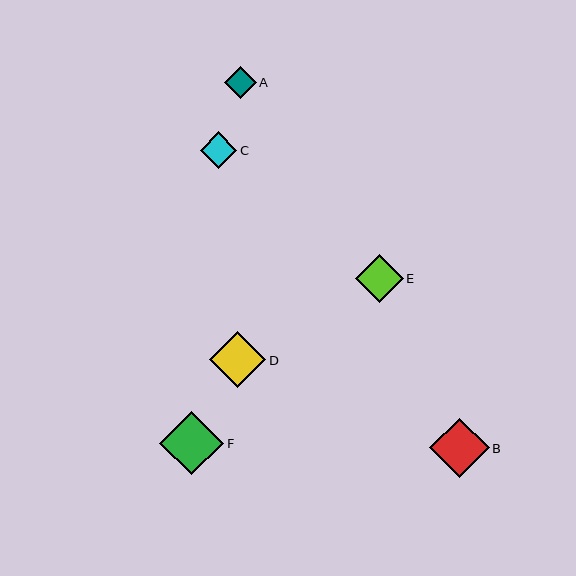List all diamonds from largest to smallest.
From largest to smallest: F, B, D, E, C, A.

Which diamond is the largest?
Diamond F is the largest with a size of approximately 64 pixels.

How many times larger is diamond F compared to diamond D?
Diamond F is approximately 1.1 times the size of diamond D.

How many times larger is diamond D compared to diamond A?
Diamond D is approximately 1.8 times the size of diamond A.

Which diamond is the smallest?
Diamond A is the smallest with a size of approximately 31 pixels.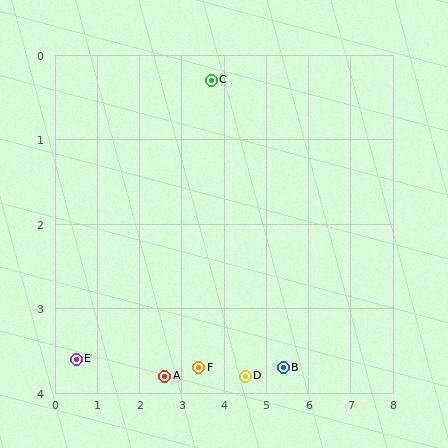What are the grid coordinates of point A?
Point A is at approximately (2.6, 3.8).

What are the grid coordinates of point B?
Point B is at approximately (5.4, 3.7).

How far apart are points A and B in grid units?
Points A and B are about 2.8 grid units apart.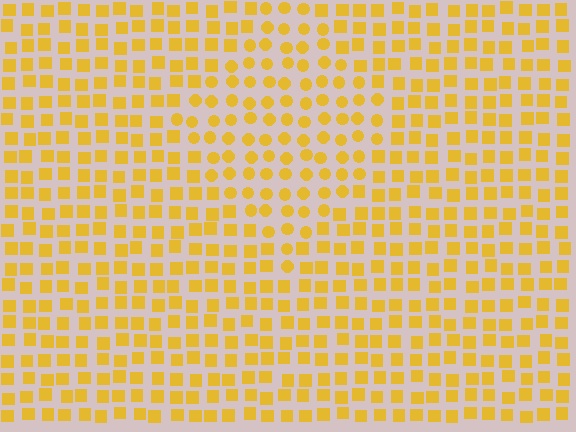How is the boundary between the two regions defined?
The boundary is defined by a change in element shape: circles inside vs. squares outside. All elements share the same color and spacing.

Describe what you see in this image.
The image is filled with small yellow elements arranged in a uniform grid. A diamond-shaped region contains circles, while the surrounding area contains squares. The boundary is defined purely by the change in element shape.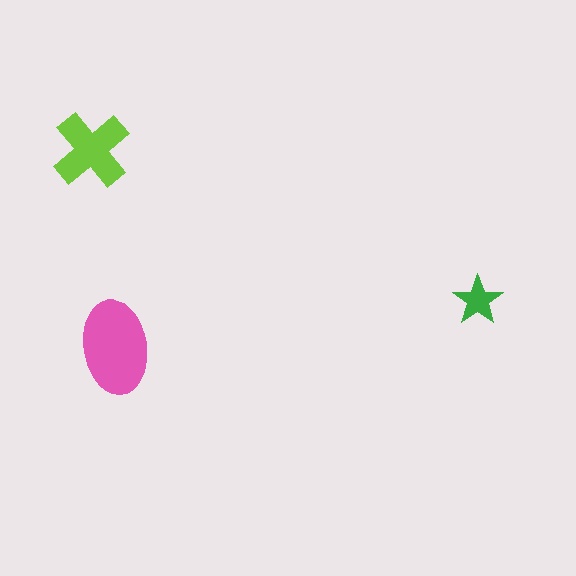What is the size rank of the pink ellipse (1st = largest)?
1st.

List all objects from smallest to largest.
The green star, the lime cross, the pink ellipse.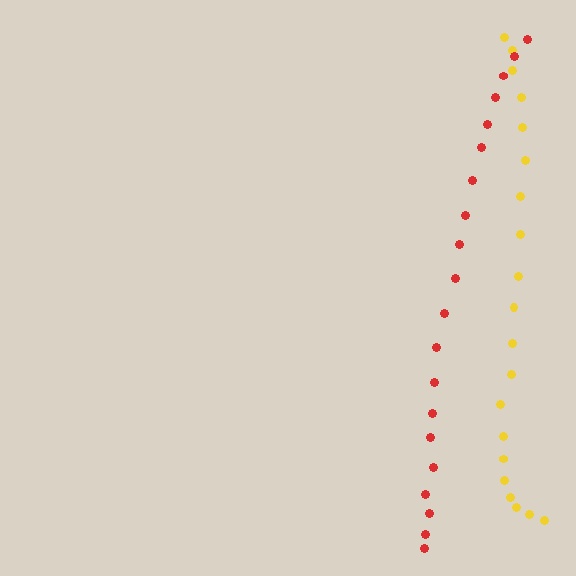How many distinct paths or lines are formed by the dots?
There are 2 distinct paths.